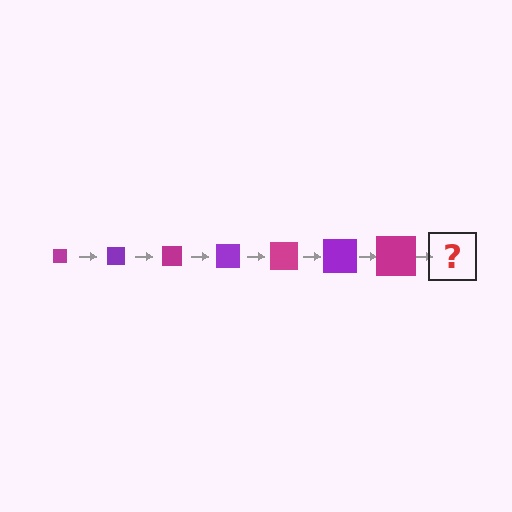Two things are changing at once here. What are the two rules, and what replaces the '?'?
The two rules are that the square grows larger each step and the color cycles through magenta and purple. The '?' should be a purple square, larger than the previous one.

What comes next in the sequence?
The next element should be a purple square, larger than the previous one.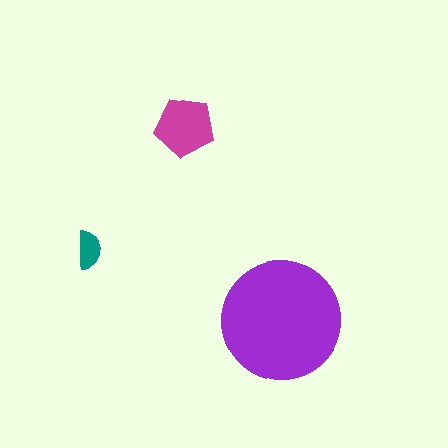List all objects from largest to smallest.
The purple circle, the magenta pentagon, the teal semicircle.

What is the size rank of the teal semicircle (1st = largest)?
3rd.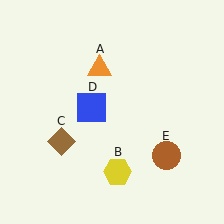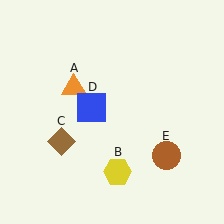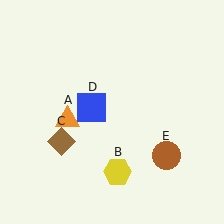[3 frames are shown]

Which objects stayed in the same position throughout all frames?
Yellow hexagon (object B) and brown diamond (object C) and blue square (object D) and brown circle (object E) remained stationary.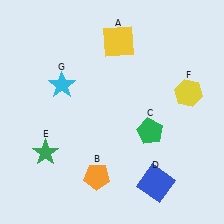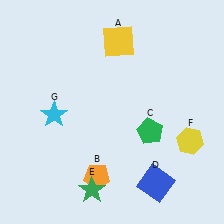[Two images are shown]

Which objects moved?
The objects that moved are: the green star (E), the yellow hexagon (F), the cyan star (G).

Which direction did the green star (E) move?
The green star (E) moved right.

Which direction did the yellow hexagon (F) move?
The yellow hexagon (F) moved down.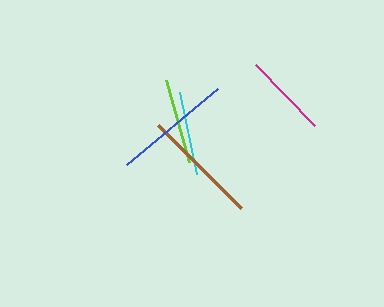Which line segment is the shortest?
The cyan line is the shortest at approximately 84 pixels.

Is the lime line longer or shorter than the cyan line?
The lime line is longer than the cyan line.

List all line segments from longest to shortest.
From longest to shortest: blue, brown, magenta, lime, cyan.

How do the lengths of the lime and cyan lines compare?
The lime and cyan lines are approximately the same length.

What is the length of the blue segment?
The blue segment is approximately 119 pixels long.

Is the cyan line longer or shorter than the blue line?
The blue line is longer than the cyan line.